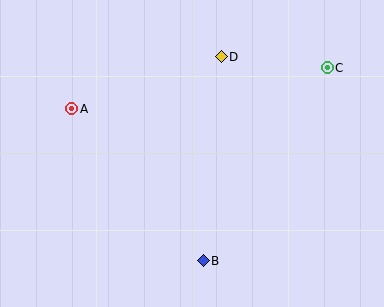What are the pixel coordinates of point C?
Point C is at (327, 68).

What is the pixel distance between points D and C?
The distance between D and C is 107 pixels.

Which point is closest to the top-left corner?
Point A is closest to the top-left corner.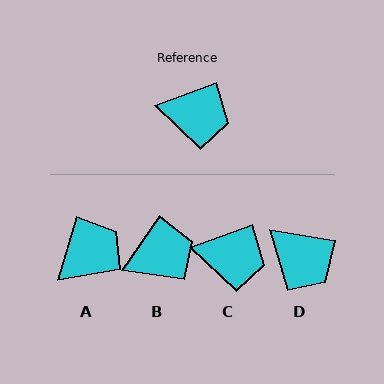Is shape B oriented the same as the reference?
No, it is off by about 36 degrees.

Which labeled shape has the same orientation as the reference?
C.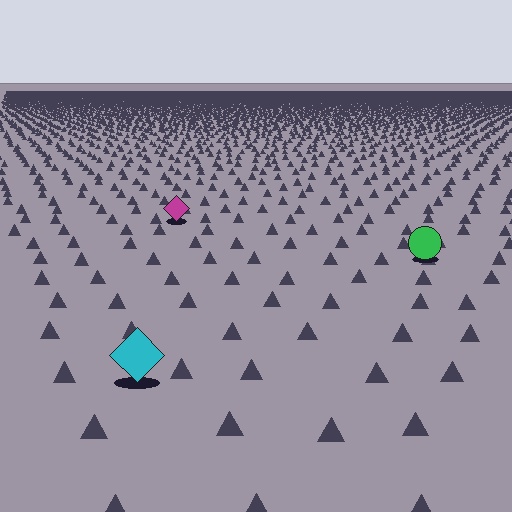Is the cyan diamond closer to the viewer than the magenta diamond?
Yes. The cyan diamond is closer — you can tell from the texture gradient: the ground texture is coarser near it.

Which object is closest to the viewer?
The cyan diamond is closest. The texture marks near it are larger and more spread out.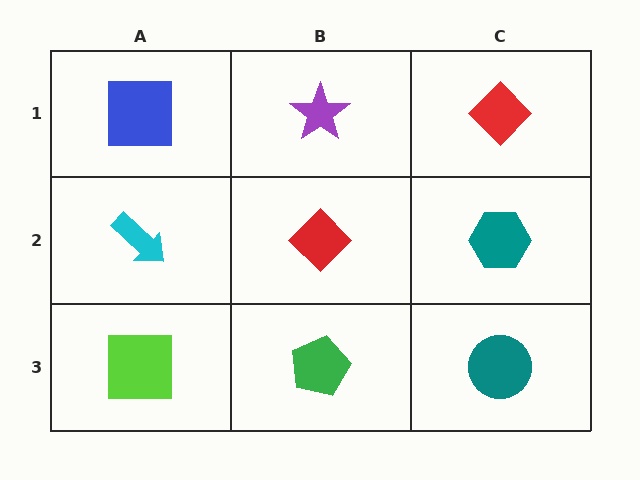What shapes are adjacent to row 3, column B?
A red diamond (row 2, column B), a lime square (row 3, column A), a teal circle (row 3, column C).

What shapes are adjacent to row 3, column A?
A cyan arrow (row 2, column A), a green pentagon (row 3, column B).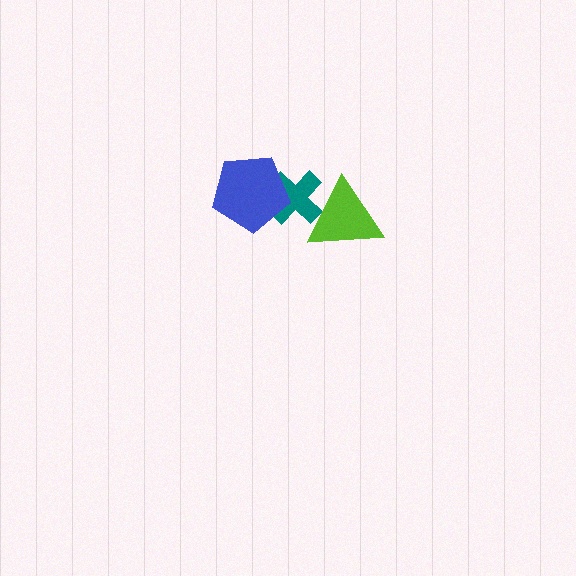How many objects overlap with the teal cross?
2 objects overlap with the teal cross.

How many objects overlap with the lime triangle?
1 object overlaps with the lime triangle.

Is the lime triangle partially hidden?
No, no other shape covers it.